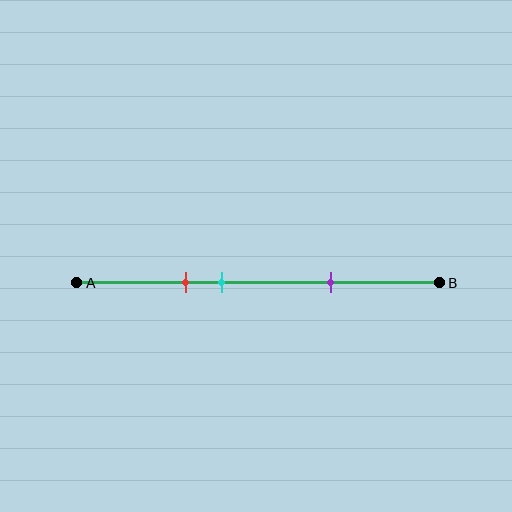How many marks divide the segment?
There are 3 marks dividing the segment.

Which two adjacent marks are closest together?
The red and cyan marks are the closest adjacent pair.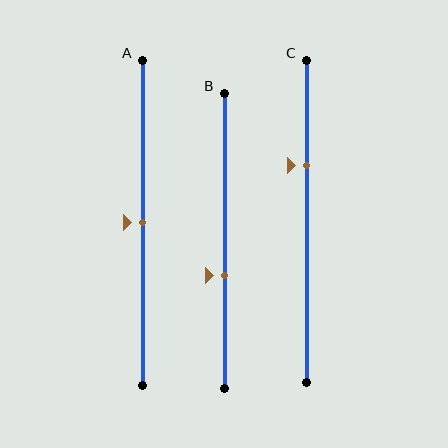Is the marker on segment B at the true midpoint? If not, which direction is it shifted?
No, the marker on segment B is shifted downward by about 12% of the segment length.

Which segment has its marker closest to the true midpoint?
Segment A has its marker closest to the true midpoint.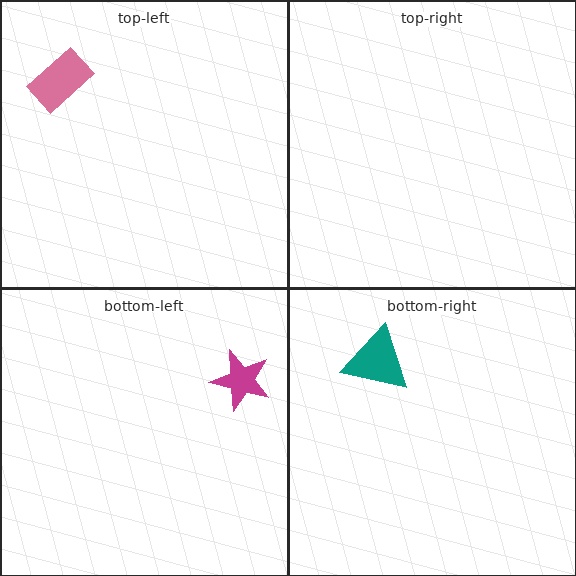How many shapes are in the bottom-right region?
1.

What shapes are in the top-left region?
The pink rectangle.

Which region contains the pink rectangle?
The top-left region.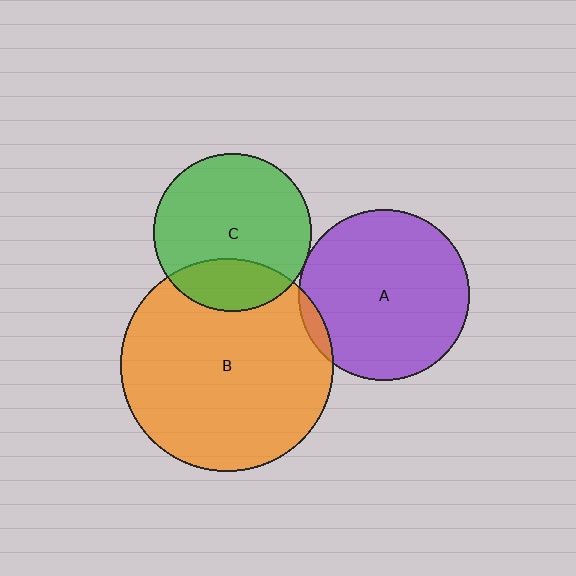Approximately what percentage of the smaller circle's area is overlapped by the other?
Approximately 5%.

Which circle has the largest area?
Circle B (orange).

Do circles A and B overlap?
Yes.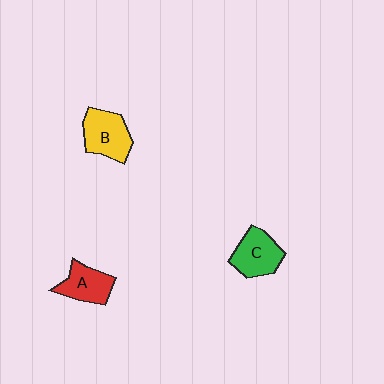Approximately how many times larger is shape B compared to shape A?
Approximately 1.2 times.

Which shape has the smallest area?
Shape A (red).